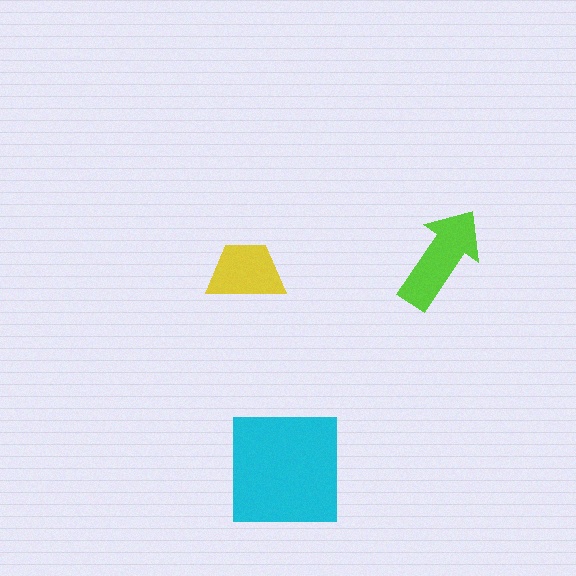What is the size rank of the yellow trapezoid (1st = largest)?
3rd.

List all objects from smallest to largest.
The yellow trapezoid, the lime arrow, the cyan square.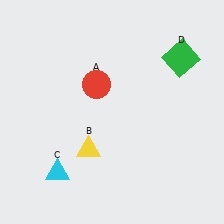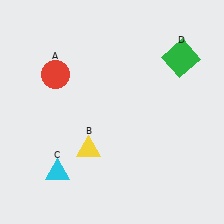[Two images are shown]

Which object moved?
The red circle (A) moved left.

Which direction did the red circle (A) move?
The red circle (A) moved left.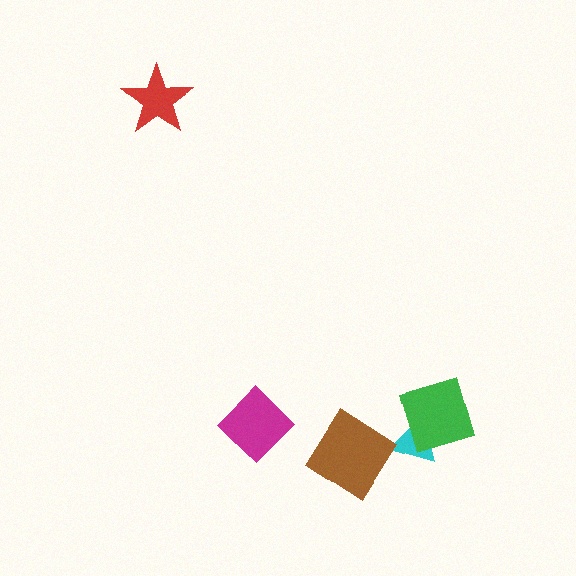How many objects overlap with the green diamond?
1 object overlaps with the green diamond.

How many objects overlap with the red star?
0 objects overlap with the red star.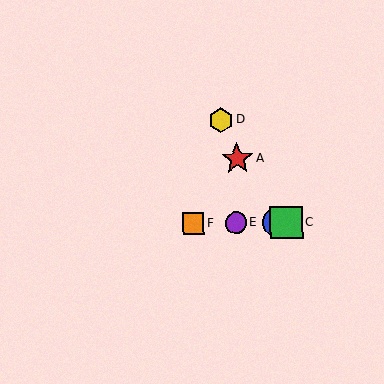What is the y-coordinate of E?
Object E is at y≈223.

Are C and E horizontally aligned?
Yes, both are at y≈222.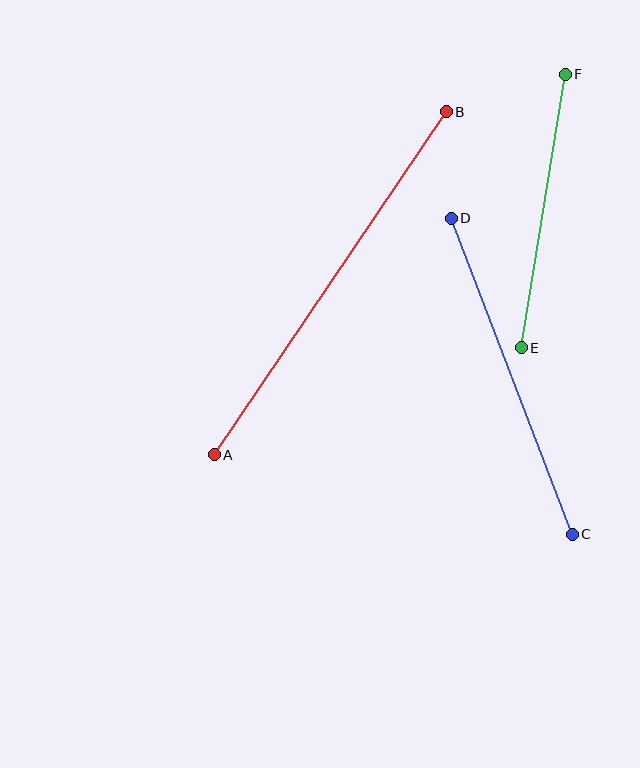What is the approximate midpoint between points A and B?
The midpoint is at approximately (330, 283) pixels.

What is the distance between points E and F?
The distance is approximately 277 pixels.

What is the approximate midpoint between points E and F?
The midpoint is at approximately (543, 211) pixels.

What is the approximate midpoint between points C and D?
The midpoint is at approximately (512, 376) pixels.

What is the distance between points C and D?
The distance is approximately 338 pixels.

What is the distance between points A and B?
The distance is approximately 414 pixels.